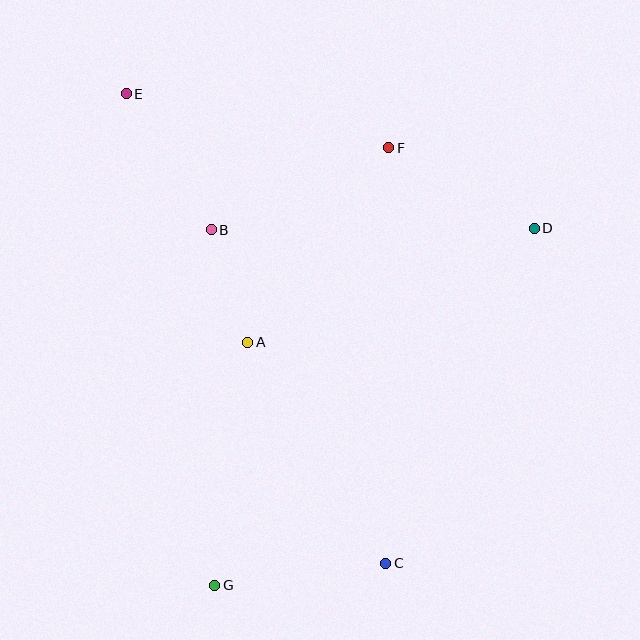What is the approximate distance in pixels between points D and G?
The distance between D and G is approximately 479 pixels.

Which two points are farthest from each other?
Points C and E are farthest from each other.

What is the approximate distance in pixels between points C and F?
The distance between C and F is approximately 415 pixels.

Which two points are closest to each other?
Points A and B are closest to each other.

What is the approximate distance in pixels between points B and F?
The distance between B and F is approximately 195 pixels.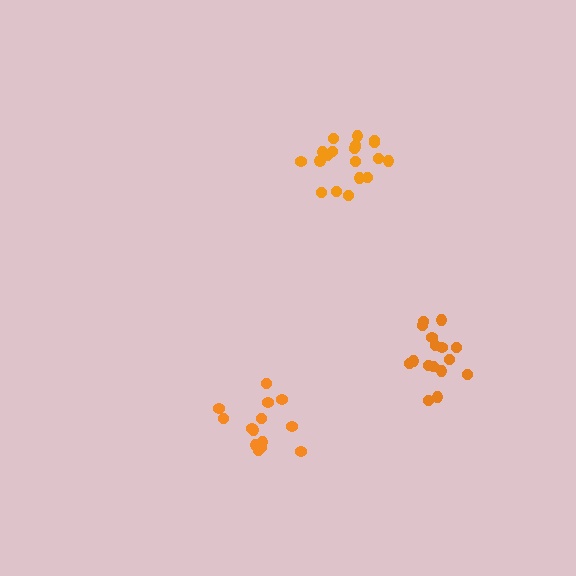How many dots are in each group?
Group 1: 20 dots, Group 2: 14 dots, Group 3: 16 dots (50 total).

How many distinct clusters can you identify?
There are 3 distinct clusters.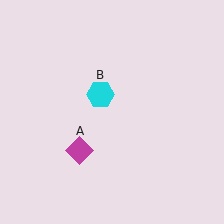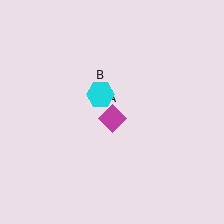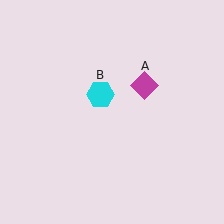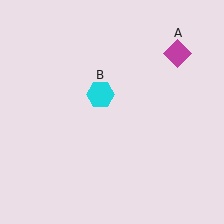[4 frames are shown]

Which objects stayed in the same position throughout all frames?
Cyan hexagon (object B) remained stationary.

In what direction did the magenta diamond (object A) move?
The magenta diamond (object A) moved up and to the right.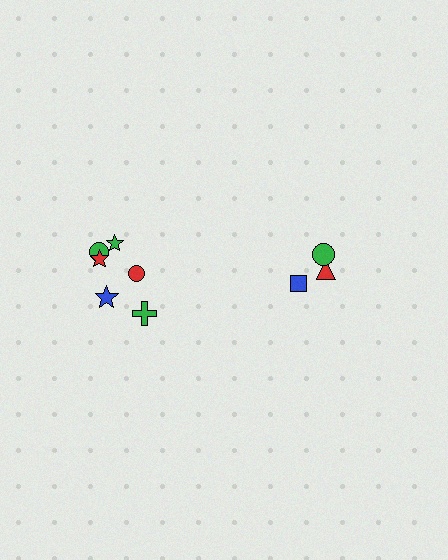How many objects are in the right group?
There are 3 objects.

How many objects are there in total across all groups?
There are 9 objects.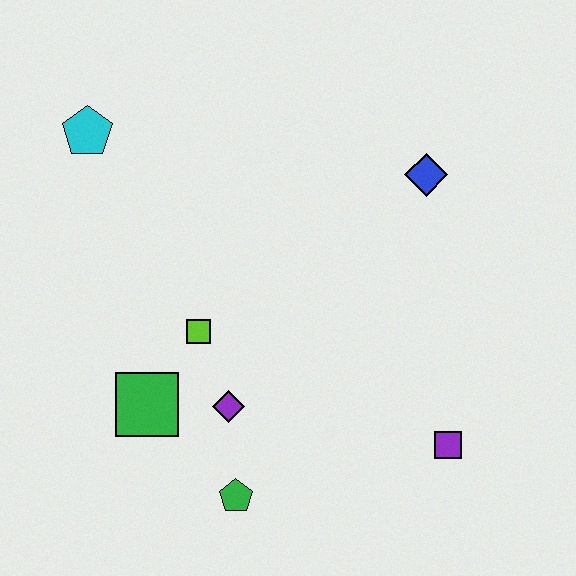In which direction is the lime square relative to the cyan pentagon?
The lime square is below the cyan pentagon.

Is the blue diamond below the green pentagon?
No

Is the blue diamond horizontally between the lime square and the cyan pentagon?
No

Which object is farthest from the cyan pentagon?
The purple square is farthest from the cyan pentagon.